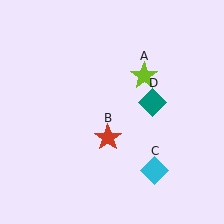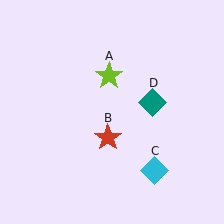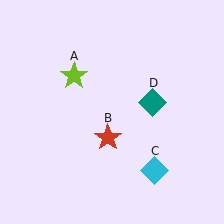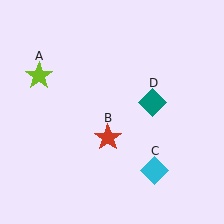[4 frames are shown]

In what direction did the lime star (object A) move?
The lime star (object A) moved left.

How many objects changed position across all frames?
1 object changed position: lime star (object A).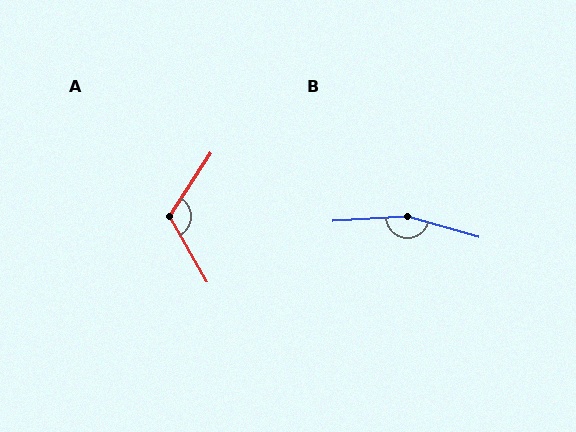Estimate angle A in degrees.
Approximately 117 degrees.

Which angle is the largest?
B, at approximately 160 degrees.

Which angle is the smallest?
A, at approximately 117 degrees.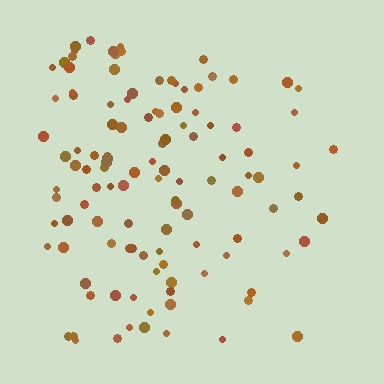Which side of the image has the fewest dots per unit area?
The right.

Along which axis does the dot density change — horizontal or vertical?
Horizontal.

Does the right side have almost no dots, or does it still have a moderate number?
Still a moderate number, just noticeably fewer than the left.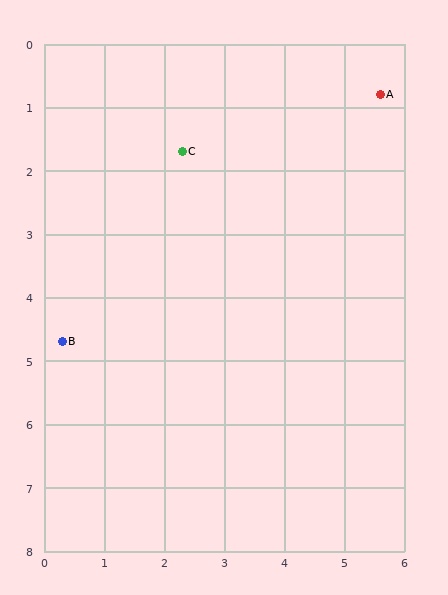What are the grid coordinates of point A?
Point A is at approximately (5.6, 0.8).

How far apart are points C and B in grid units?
Points C and B are about 3.6 grid units apart.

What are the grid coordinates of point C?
Point C is at approximately (2.3, 1.7).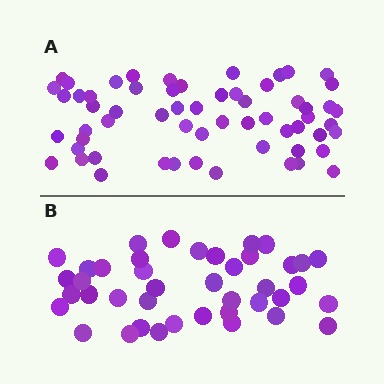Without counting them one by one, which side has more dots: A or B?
Region A (the top region) has more dots.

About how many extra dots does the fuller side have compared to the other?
Region A has approximately 20 more dots than region B.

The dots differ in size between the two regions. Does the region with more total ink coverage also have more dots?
No. Region B has more total ink coverage because its dots are larger, but region A actually contains more individual dots. Total area can be misleading — the number of items is what matters here.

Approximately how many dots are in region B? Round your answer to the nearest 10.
About 40 dots. (The exact count is 41, which rounds to 40.)